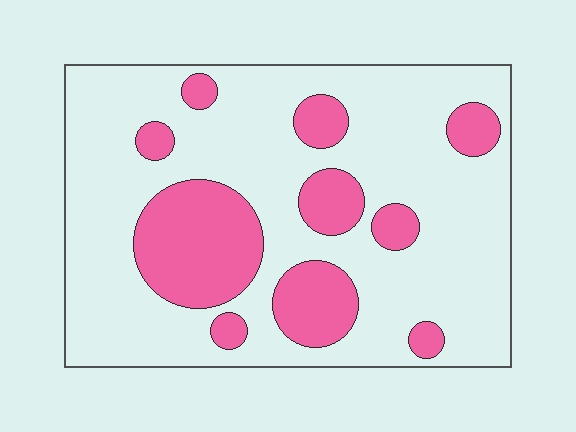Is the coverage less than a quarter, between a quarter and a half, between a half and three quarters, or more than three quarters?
Between a quarter and a half.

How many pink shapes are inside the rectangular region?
10.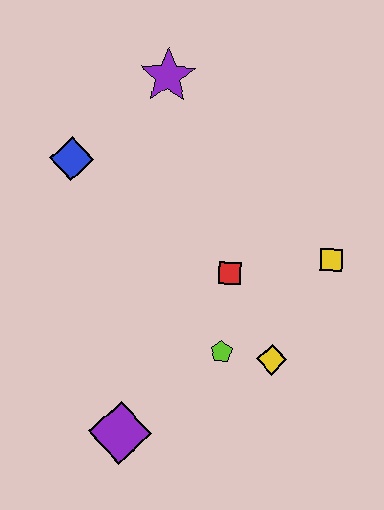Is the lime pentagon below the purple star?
Yes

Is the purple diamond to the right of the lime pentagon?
No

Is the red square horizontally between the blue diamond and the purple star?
No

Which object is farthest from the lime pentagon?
The purple star is farthest from the lime pentagon.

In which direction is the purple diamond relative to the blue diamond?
The purple diamond is below the blue diamond.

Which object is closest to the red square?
The lime pentagon is closest to the red square.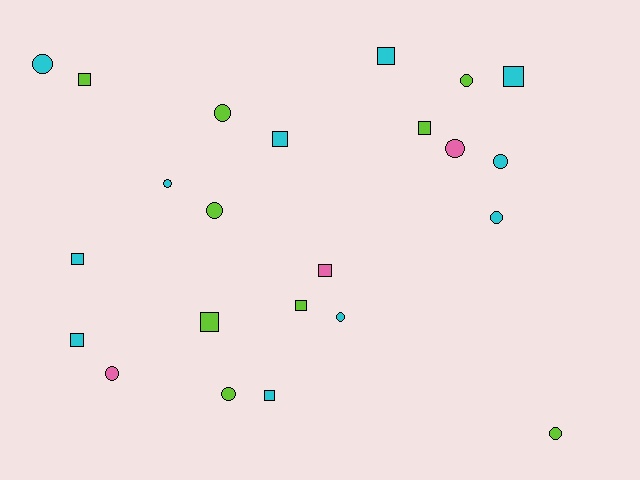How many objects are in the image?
There are 23 objects.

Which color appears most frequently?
Cyan, with 11 objects.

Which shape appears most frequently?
Circle, with 12 objects.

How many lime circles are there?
There are 5 lime circles.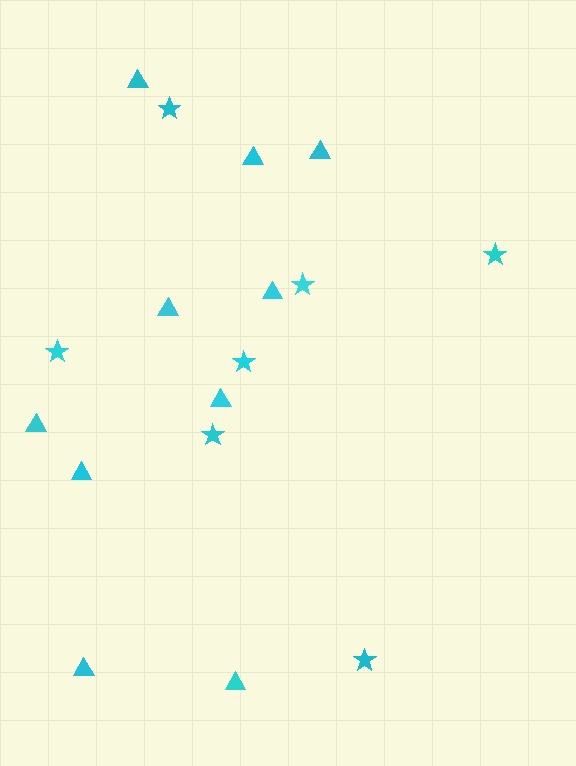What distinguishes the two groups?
There are 2 groups: one group of triangles (10) and one group of stars (7).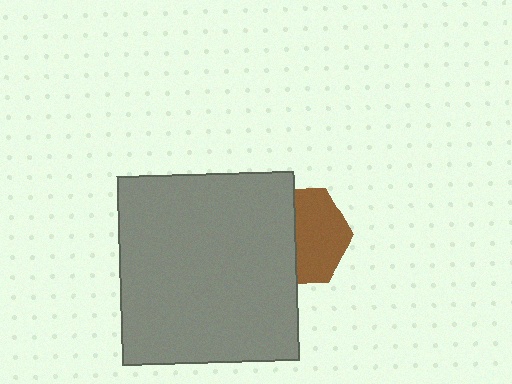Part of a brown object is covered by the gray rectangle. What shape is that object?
It is a hexagon.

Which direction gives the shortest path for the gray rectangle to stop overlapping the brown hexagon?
Moving left gives the shortest separation.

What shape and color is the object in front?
The object in front is a gray rectangle.